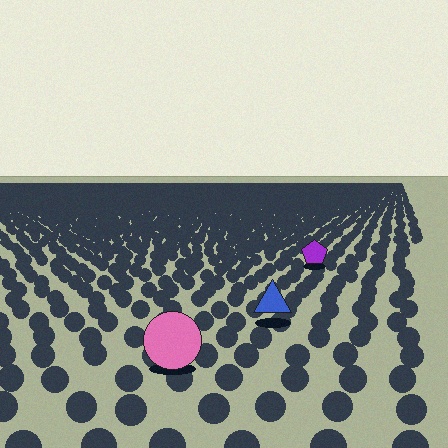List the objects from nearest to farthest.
From nearest to farthest: the pink circle, the blue triangle, the purple pentagon.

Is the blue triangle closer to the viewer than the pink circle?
No. The pink circle is closer — you can tell from the texture gradient: the ground texture is coarser near it.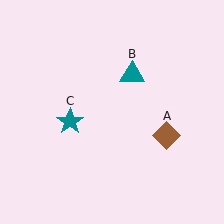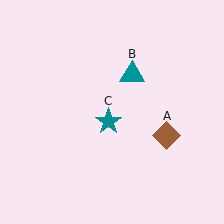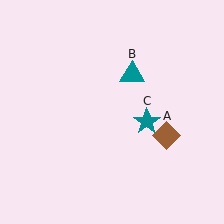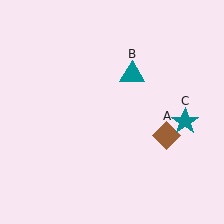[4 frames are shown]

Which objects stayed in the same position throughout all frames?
Brown diamond (object A) and teal triangle (object B) remained stationary.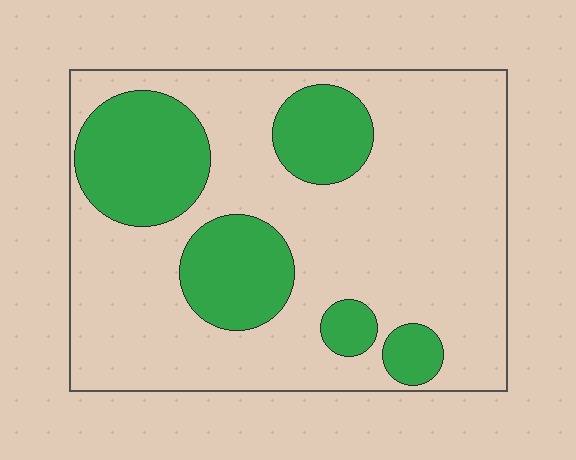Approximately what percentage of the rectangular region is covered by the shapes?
Approximately 30%.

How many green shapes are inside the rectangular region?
5.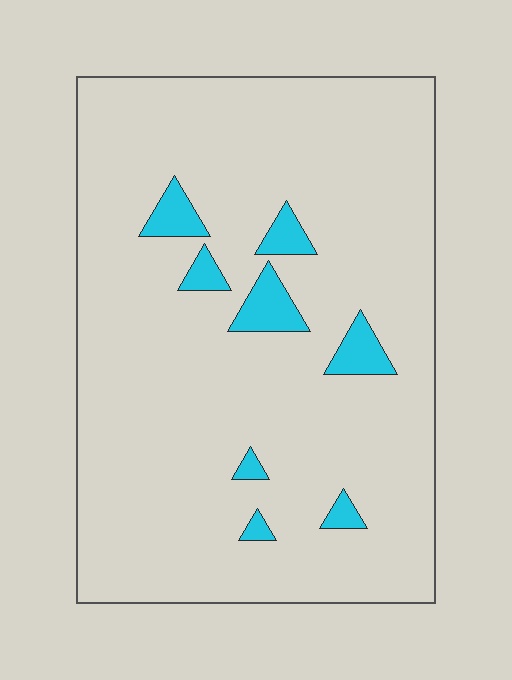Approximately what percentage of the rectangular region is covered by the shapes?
Approximately 5%.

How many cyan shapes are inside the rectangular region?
8.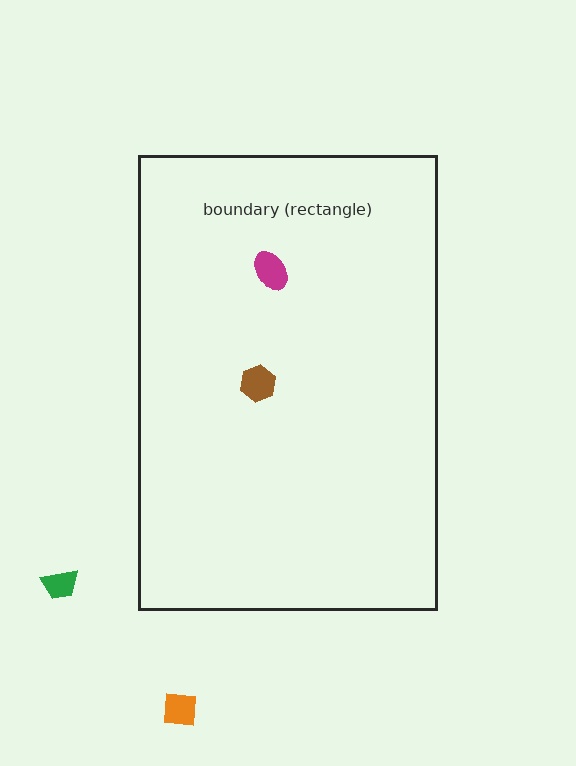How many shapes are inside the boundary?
2 inside, 2 outside.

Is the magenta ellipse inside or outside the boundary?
Inside.